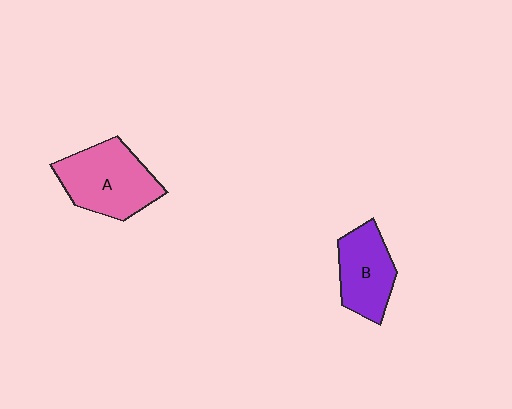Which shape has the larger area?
Shape A (pink).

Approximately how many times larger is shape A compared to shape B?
Approximately 1.3 times.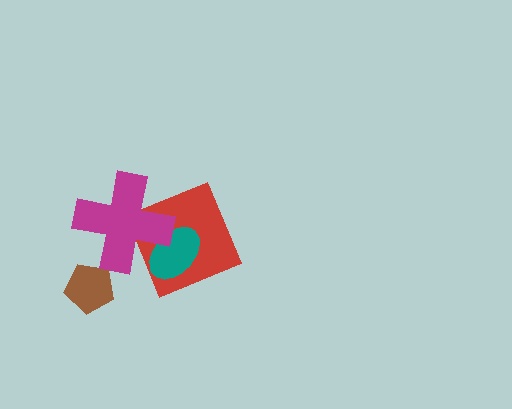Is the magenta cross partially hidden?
No, no other shape covers it.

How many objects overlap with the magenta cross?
2 objects overlap with the magenta cross.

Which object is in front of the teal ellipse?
The magenta cross is in front of the teal ellipse.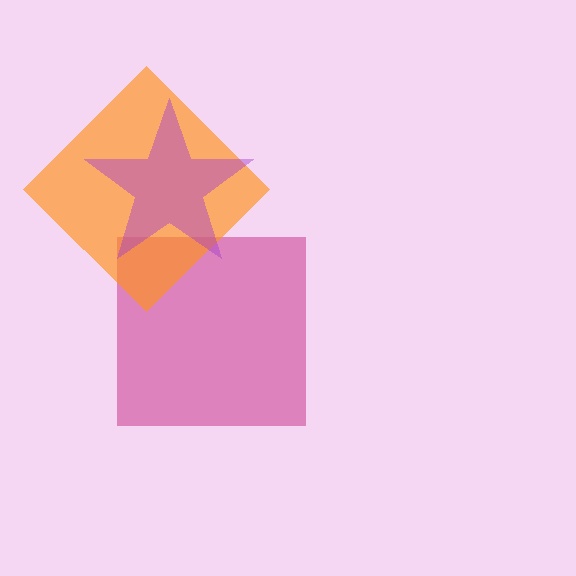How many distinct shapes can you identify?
There are 3 distinct shapes: a magenta square, an orange diamond, a purple star.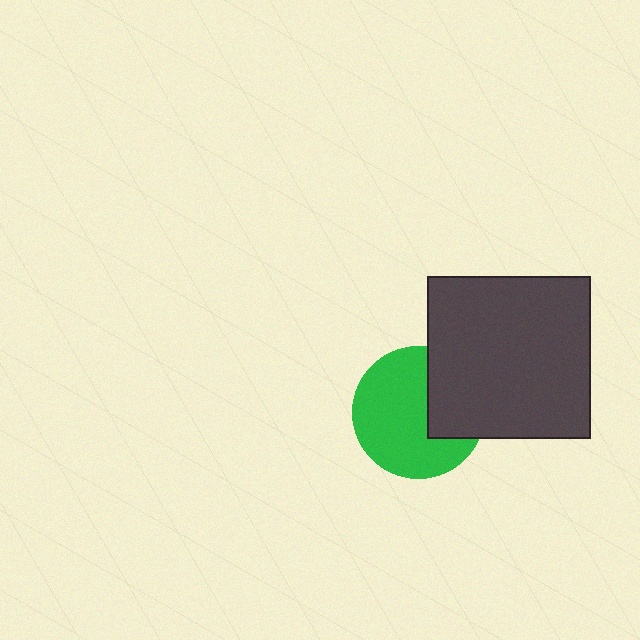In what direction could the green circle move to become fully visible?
The green circle could move left. That would shift it out from behind the dark gray square entirely.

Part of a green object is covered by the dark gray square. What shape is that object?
It is a circle.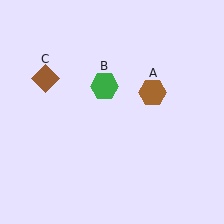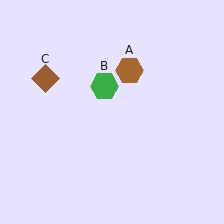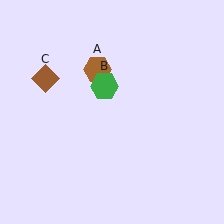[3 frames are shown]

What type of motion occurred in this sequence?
The brown hexagon (object A) rotated counterclockwise around the center of the scene.